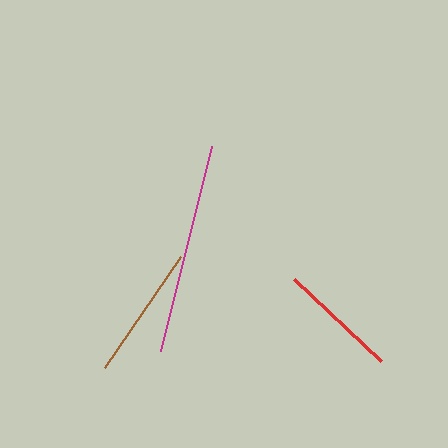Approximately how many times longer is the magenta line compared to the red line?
The magenta line is approximately 1.8 times the length of the red line.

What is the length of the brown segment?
The brown segment is approximately 135 pixels long.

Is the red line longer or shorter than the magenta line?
The magenta line is longer than the red line.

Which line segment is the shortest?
The red line is the shortest at approximately 120 pixels.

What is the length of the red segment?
The red segment is approximately 120 pixels long.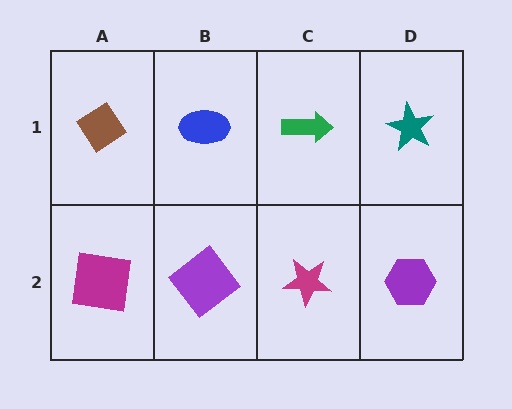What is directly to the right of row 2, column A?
A purple diamond.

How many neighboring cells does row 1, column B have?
3.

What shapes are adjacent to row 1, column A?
A magenta square (row 2, column A), a blue ellipse (row 1, column B).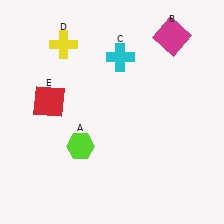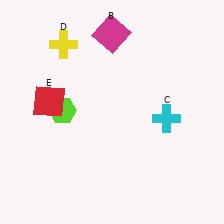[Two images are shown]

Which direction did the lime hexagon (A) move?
The lime hexagon (A) moved up.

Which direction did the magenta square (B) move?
The magenta square (B) moved left.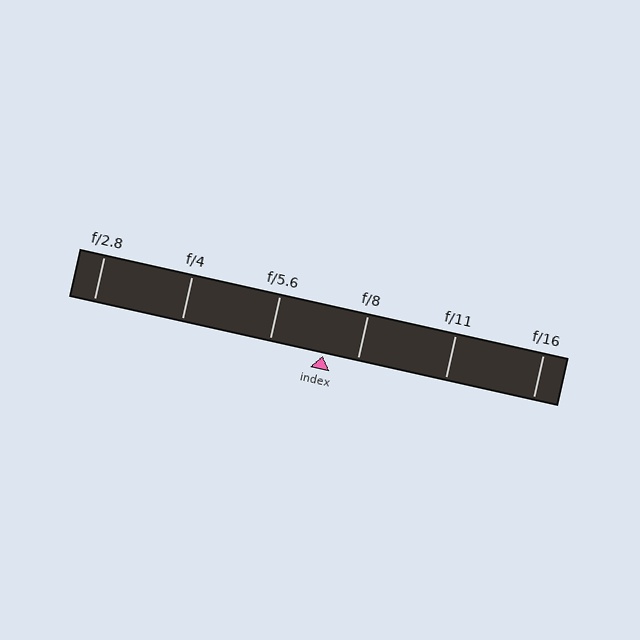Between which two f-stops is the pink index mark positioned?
The index mark is between f/5.6 and f/8.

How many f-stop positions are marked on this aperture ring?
There are 6 f-stop positions marked.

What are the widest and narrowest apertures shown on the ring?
The widest aperture shown is f/2.8 and the narrowest is f/16.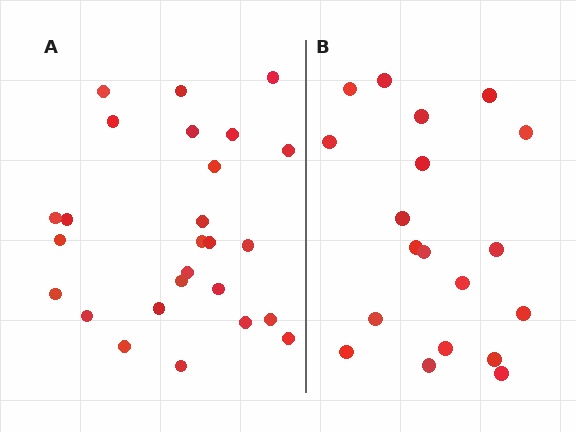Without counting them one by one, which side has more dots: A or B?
Region A (the left region) has more dots.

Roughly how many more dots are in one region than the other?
Region A has roughly 8 or so more dots than region B.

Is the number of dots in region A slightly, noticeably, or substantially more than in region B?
Region A has noticeably more, but not dramatically so. The ratio is roughly 1.4 to 1.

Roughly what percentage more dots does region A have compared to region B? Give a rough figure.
About 35% more.